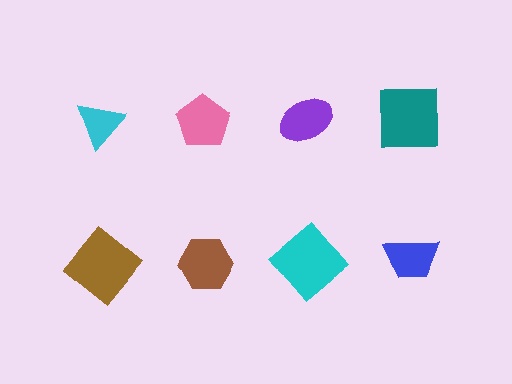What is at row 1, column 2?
A pink pentagon.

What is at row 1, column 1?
A cyan triangle.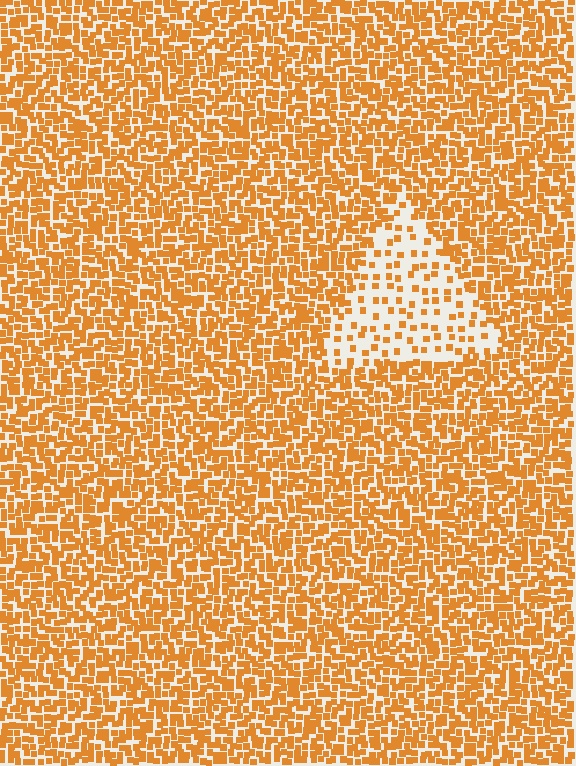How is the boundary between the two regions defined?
The boundary is defined by a change in element density (approximately 2.8x ratio). All elements are the same color, size, and shape.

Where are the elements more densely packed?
The elements are more densely packed outside the triangle boundary.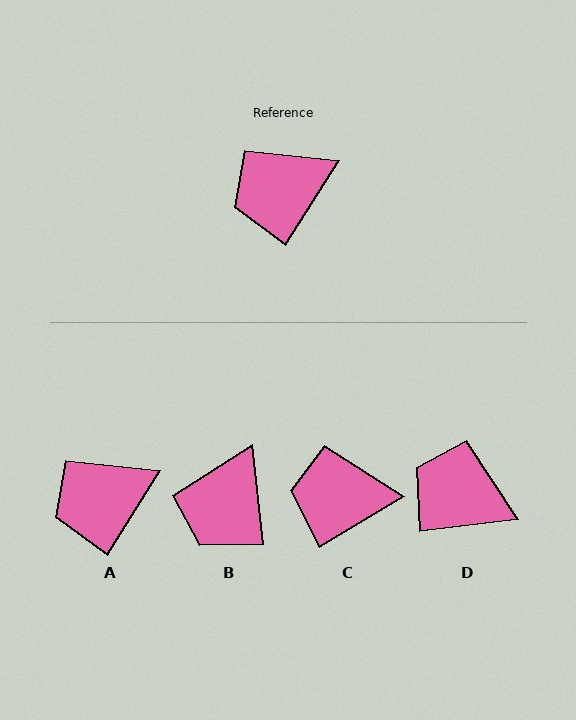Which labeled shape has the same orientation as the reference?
A.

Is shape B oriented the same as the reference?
No, it is off by about 38 degrees.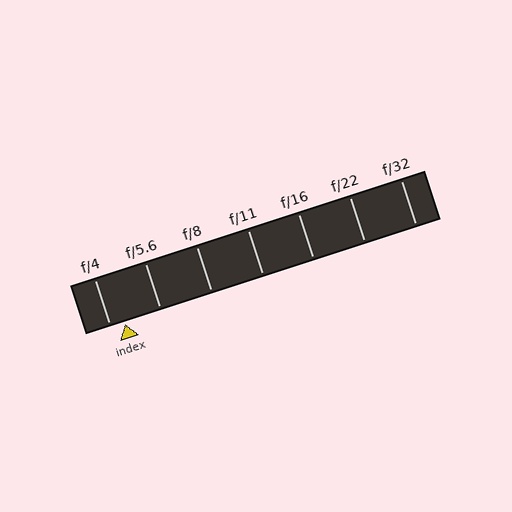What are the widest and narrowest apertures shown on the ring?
The widest aperture shown is f/4 and the narrowest is f/32.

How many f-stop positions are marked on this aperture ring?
There are 7 f-stop positions marked.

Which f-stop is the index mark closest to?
The index mark is closest to f/4.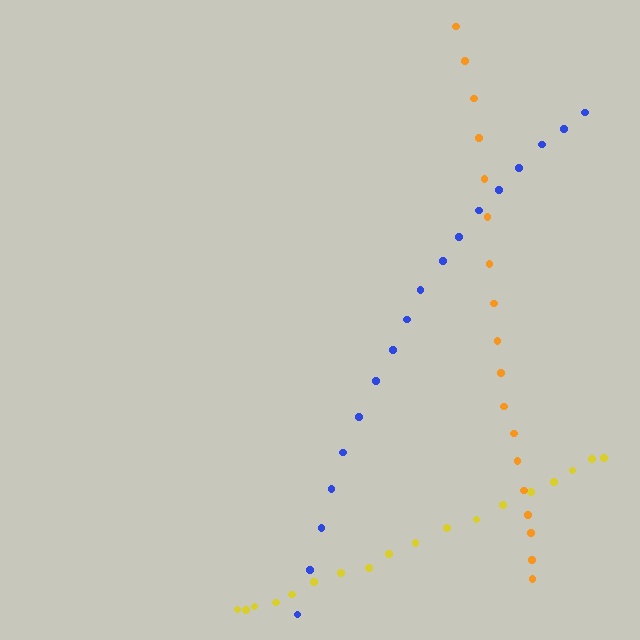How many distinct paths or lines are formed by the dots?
There are 3 distinct paths.